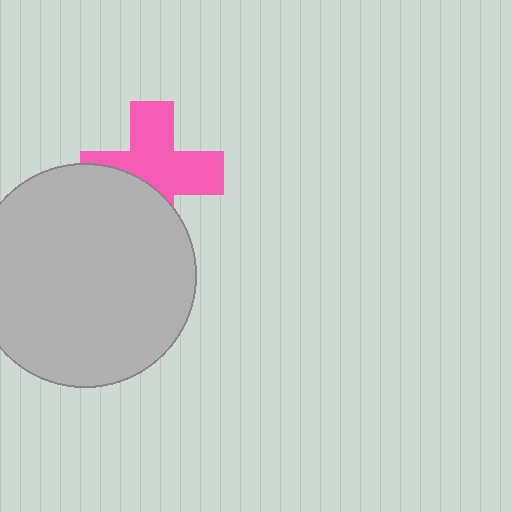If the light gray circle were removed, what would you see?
You would see the complete pink cross.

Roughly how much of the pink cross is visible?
About half of it is visible (roughly 62%).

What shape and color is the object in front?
The object in front is a light gray circle.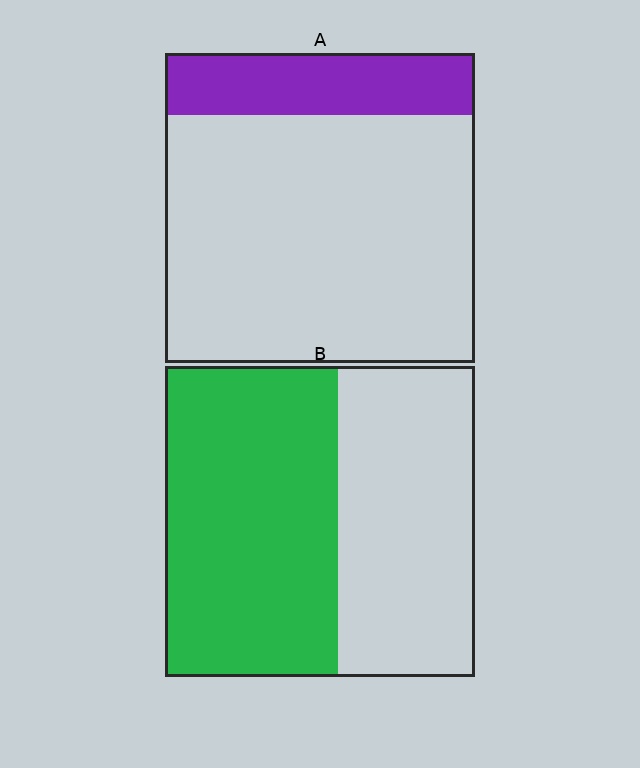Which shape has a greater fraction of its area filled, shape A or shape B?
Shape B.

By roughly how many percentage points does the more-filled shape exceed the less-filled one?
By roughly 35 percentage points (B over A).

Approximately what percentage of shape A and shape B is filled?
A is approximately 20% and B is approximately 55%.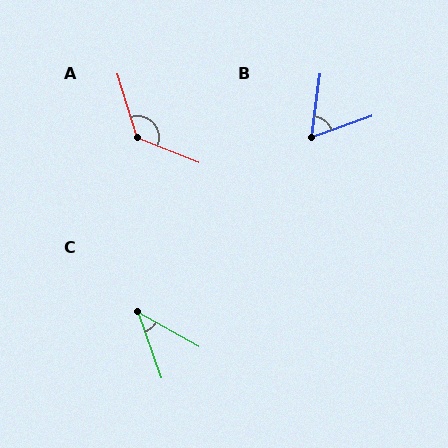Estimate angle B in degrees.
Approximately 63 degrees.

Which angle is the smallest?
C, at approximately 41 degrees.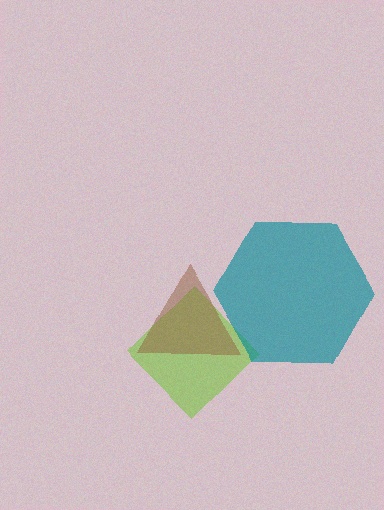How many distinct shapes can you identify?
There are 3 distinct shapes: a lime diamond, a teal hexagon, a brown triangle.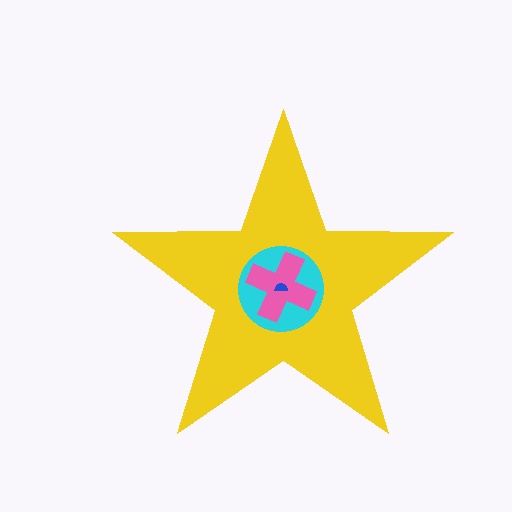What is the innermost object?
The blue semicircle.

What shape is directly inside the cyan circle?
The pink cross.